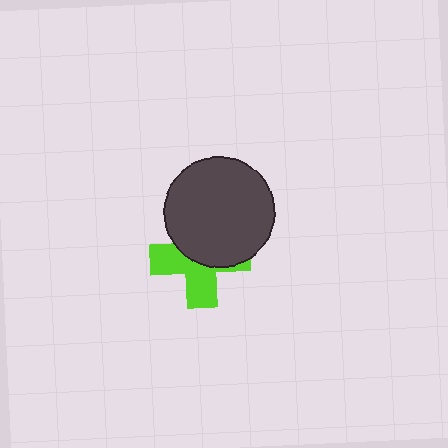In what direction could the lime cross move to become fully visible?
The lime cross could move down. That would shift it out from behind the dark gray circle entirely.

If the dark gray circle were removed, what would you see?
You would see the complete lime cross.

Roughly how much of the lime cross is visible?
About half of it is visible (roughly 49%).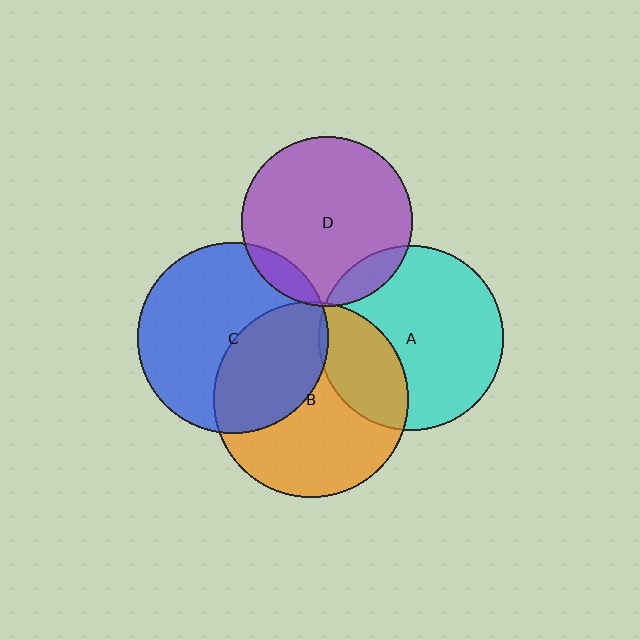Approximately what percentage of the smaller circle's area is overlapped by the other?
Approximately 40%.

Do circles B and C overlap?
Yes.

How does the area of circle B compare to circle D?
Approximately 1.3 times.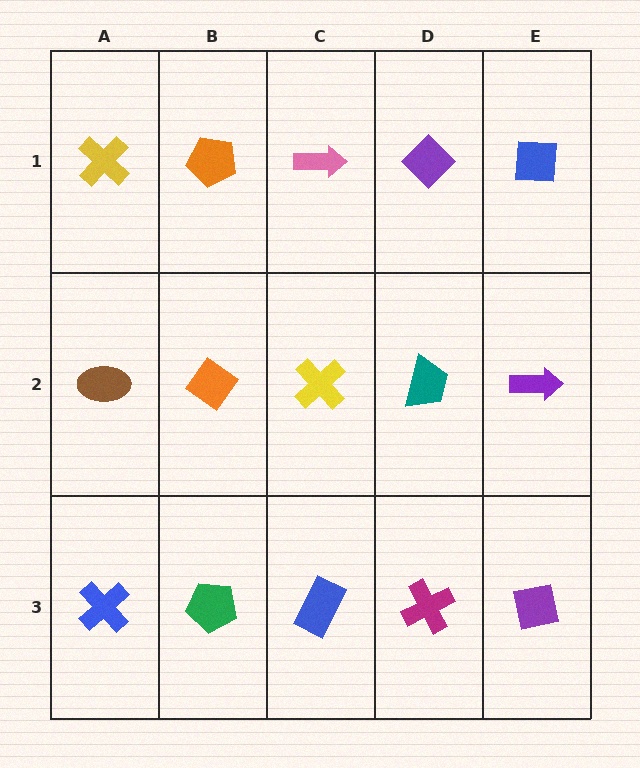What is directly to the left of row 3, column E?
A magenta cross.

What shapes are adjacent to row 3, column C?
A yellow cross (row 2, column C), a green pentagon (row 3, column B), a magenta cross (row 3, column D).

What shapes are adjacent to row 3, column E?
A purple arrow (row 2, column E), a magenta cross (row 3, column D).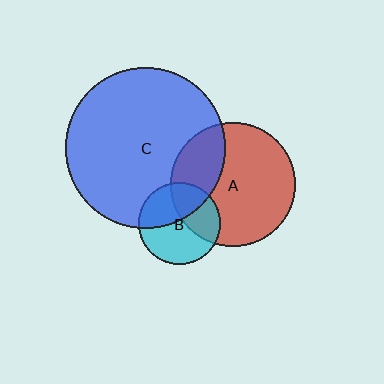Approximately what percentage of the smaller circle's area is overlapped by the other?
Approximately 30%.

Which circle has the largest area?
Circle C (blue).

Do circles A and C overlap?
Yes.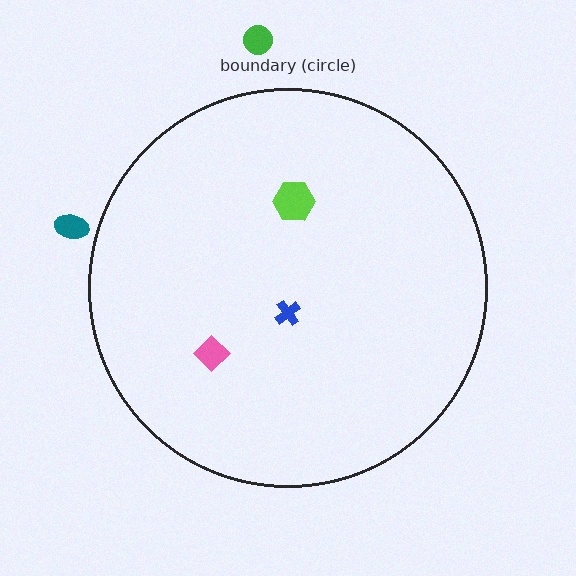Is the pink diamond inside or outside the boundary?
Inside.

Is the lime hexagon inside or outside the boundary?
Inside.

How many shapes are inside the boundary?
3 inside, 2 outside.